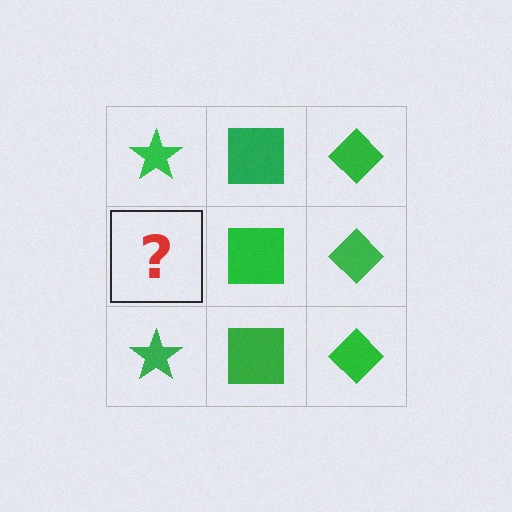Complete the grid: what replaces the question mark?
The question mark should be replaced with a green star.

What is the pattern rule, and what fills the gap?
The rule is that each column has a consistent shape. The gap should be filled with a green star.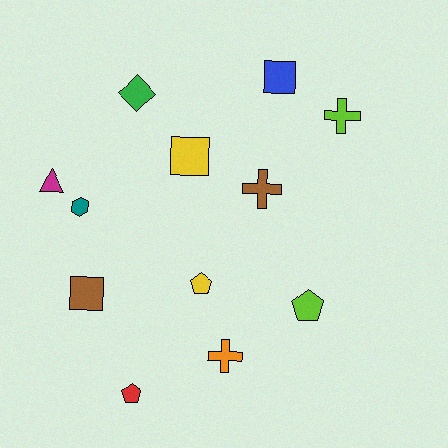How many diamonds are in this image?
There is 1 diamond.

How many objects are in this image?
There are 12 objects.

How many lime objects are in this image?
There are 2 lime objects.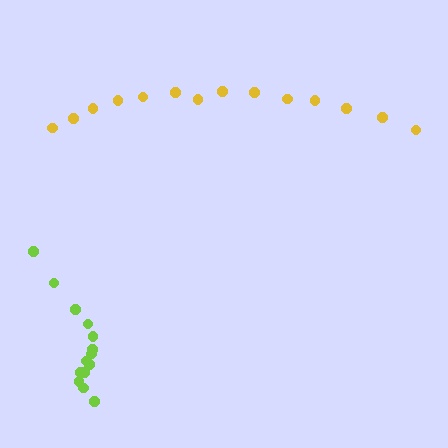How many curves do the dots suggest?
There are 2 distinct paths.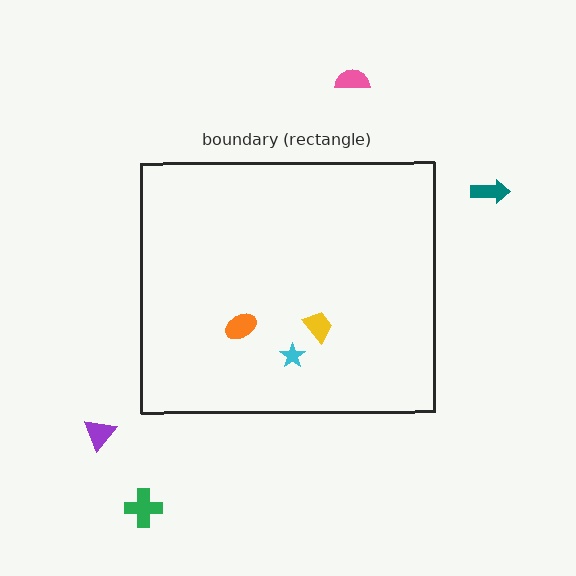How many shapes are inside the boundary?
3 inside, 4 outside.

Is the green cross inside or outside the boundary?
Outside.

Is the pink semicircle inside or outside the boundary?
Outside.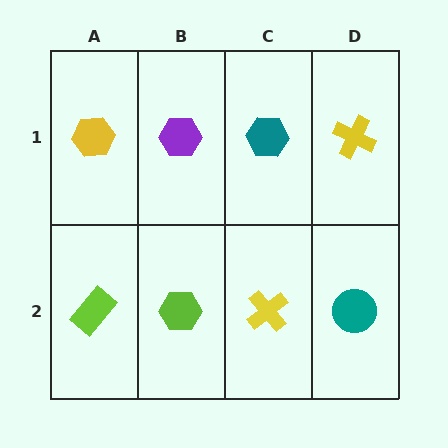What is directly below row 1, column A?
A lime rectangle.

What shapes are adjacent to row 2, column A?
A yellow hexagon (row 1, column A), a lime hexagon (row 2, column B).